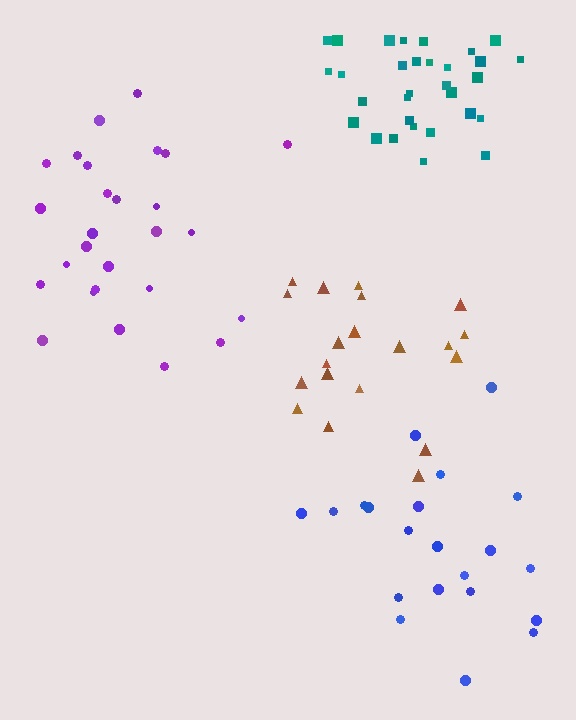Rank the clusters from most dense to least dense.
teal, brown, purple, blue.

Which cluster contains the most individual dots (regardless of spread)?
Teal (31).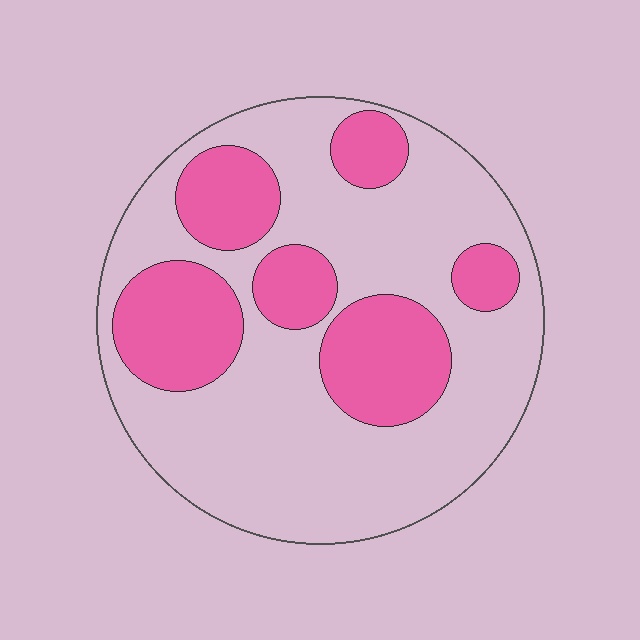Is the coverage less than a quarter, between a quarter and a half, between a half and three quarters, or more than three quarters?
Between a quarter and a half.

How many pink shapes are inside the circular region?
6.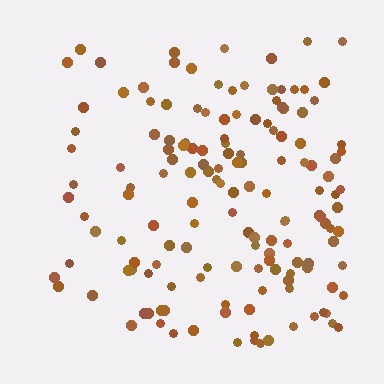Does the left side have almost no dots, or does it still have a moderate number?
Still a moderate number, just noticeably fewer than the right.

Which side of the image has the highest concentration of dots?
The right.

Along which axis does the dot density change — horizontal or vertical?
Horizontal.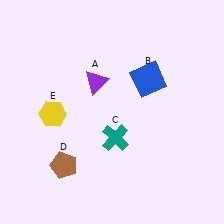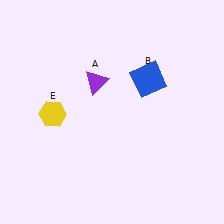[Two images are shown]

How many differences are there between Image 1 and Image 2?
There are 2 differences between the two images.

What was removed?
The teal cross (C), the brown pentagon (D) were removed in Image 2.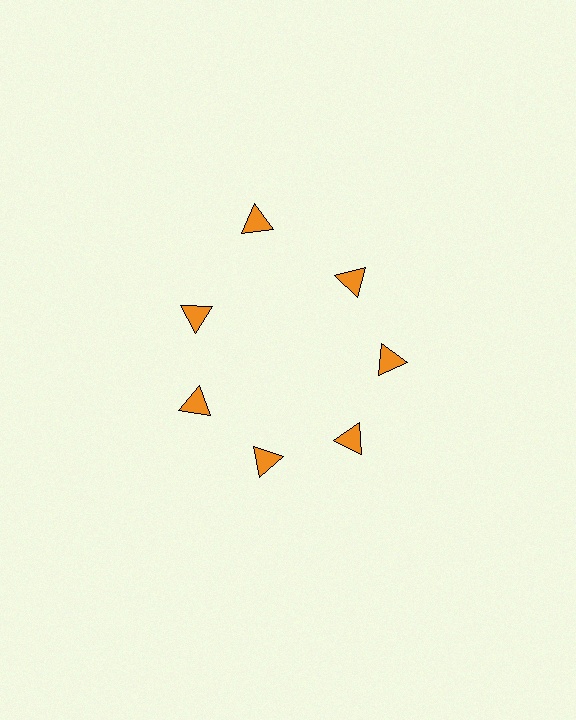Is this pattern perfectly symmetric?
No. The 7 orange triangles are arranged in a ring, but one element near the 12 o'clock position is pushed outward from the center, breaking the 7-fold rotational symmetry.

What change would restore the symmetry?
The symmetry would be restored by moving it inward, back onto the ring so that all 7 triangles sit at equal angles and equal distance from the center.